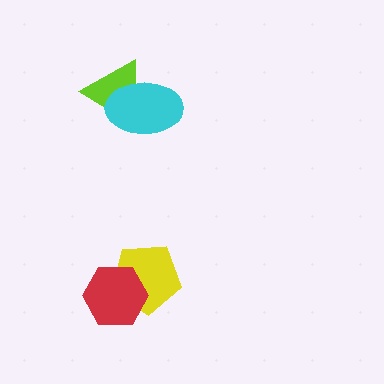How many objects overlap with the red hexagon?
1 object overlaps with the red hexagon.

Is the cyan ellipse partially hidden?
No, no other shape covers it.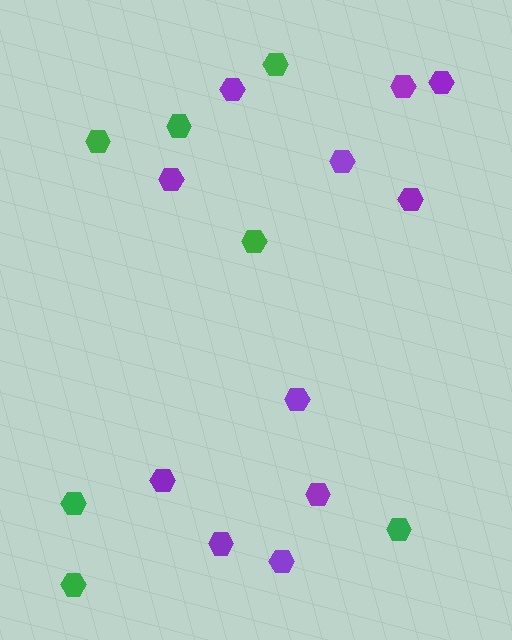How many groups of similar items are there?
There are 2 groups: one group of purple hexagons (11) and one group of green hexagons (7).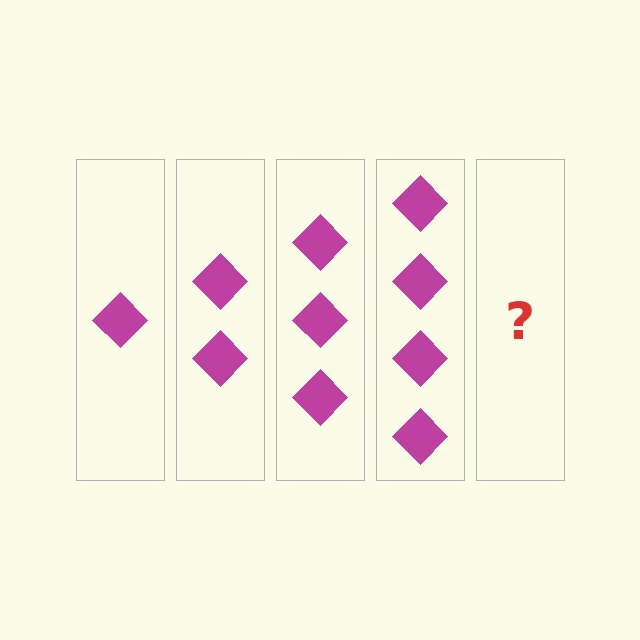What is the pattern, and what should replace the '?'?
The pattern is that each step adds one more diamond. The '?' should be 5 diamonds.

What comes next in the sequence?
The next element should be 5 diamonds.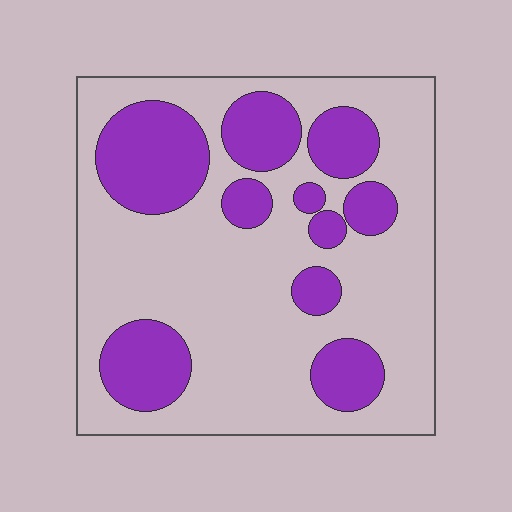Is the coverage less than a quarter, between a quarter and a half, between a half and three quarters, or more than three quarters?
Between a quarter and a half.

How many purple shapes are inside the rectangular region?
10.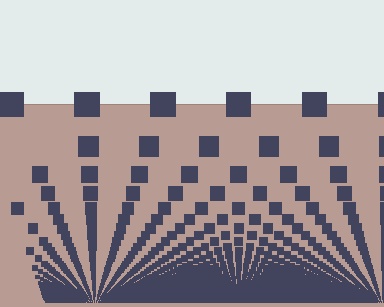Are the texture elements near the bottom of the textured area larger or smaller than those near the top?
Smaller. The gradient is inverted — elements near the bottom are smaller and denser.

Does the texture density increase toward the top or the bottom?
Density increases toward the bottom.